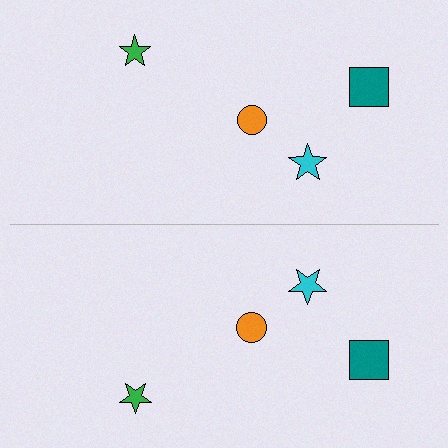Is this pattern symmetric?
Yes, this pattern has bilateral (reflection) symmetry.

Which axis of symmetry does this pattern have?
The pattern has a horizontal axis of symmetry running through the center of the image.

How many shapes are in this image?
There are 8 shapes in this image.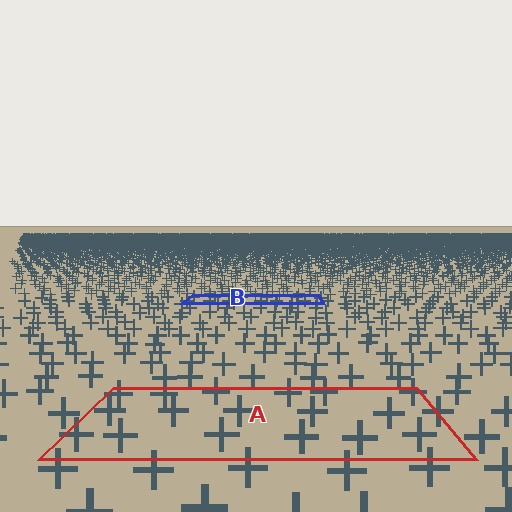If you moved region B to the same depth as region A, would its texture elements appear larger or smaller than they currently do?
They would appear larger. At a closer depth, the same texture elements are projected at a bigger on-screen size.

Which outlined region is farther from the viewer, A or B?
Region B is farther from the viewer — the texture elements inside it appear smaller and more densely packed.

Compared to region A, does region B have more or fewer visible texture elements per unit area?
Region B has more texture elements per unit area — they are packed more densely because it is farther away.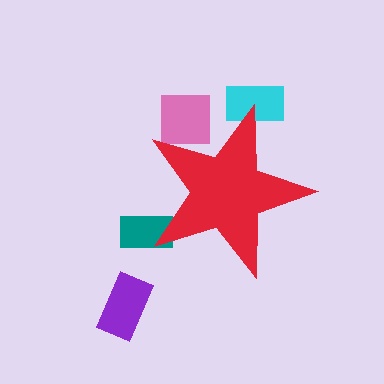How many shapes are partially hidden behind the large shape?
3 shapes are partially hidden.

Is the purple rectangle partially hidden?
No, the purple rectangle is fully visible.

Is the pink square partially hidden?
Yes, the pink square is partially hidden behind the red star.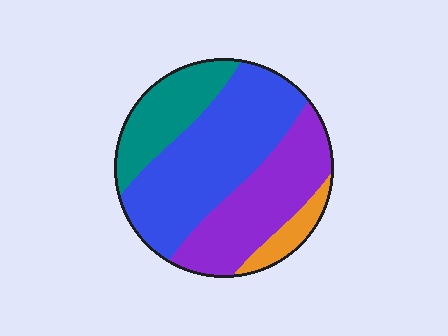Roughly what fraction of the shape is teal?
Teal covers about 20% of the shape.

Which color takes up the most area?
Blue, at roughly 45%.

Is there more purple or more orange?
Purple.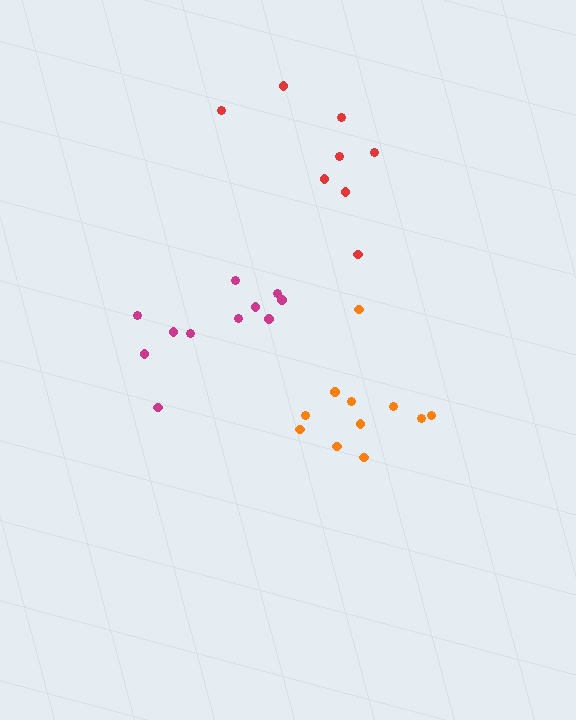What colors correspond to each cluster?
The clusters are colored: red, magenta, orange.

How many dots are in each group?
Group 1: 8 dots, Group 2: 11 dots, Group 3: 11 dots (30 total).